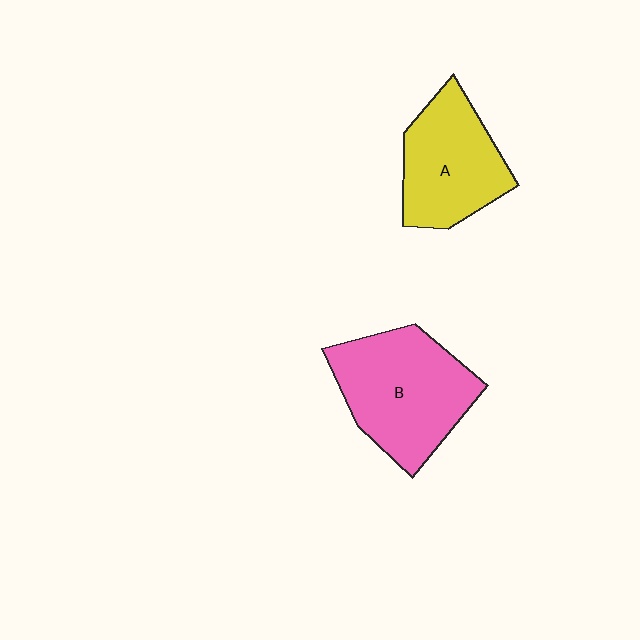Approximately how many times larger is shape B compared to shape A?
Approximately 1.3 times.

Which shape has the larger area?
Shape B (pink).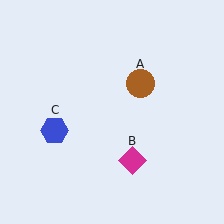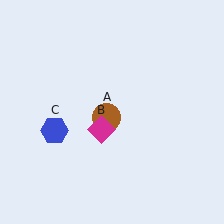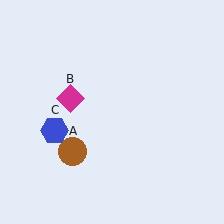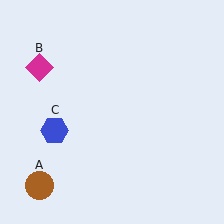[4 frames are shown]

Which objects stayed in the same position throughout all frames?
Blue hexagon (object C) remained stationary.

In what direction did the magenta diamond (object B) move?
The magenta diamond (object B) moved up and to the left.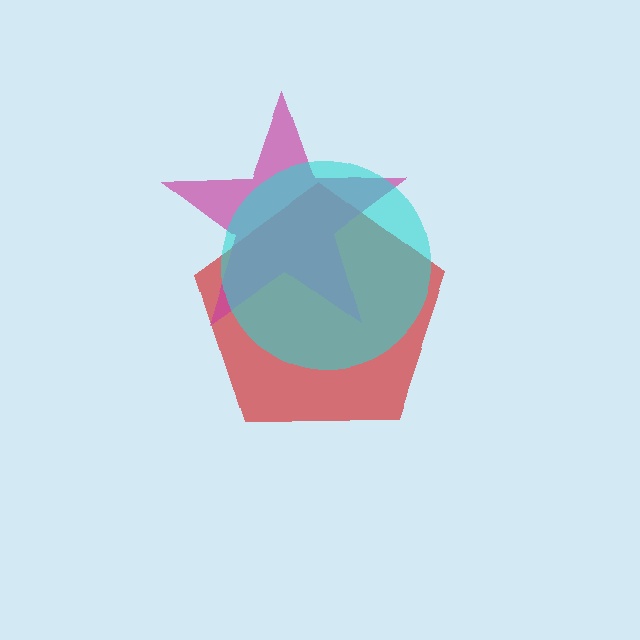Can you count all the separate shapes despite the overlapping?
Yes, there are 3 separate shapes.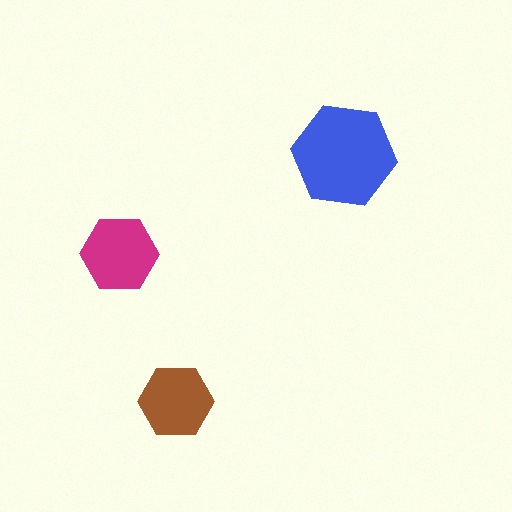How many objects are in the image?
There are 3 objects in the image.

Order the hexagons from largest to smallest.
the blue one, the magenta one, the brown one.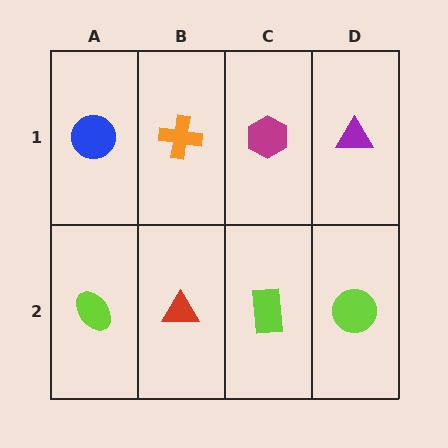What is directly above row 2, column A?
A blue circle.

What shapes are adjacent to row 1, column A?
A lime ellipse (row 2, column A), an orange cross (row 1, column B).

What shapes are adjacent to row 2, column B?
An orange cross (row 1, column B), a lime ellipse (row 2, column A), a lime rectangle (row 2, column C).